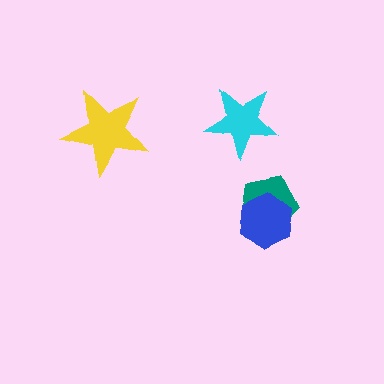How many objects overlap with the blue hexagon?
1 object overlaps with the blue hexagon.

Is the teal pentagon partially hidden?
Yes, it is partially covered by another shape.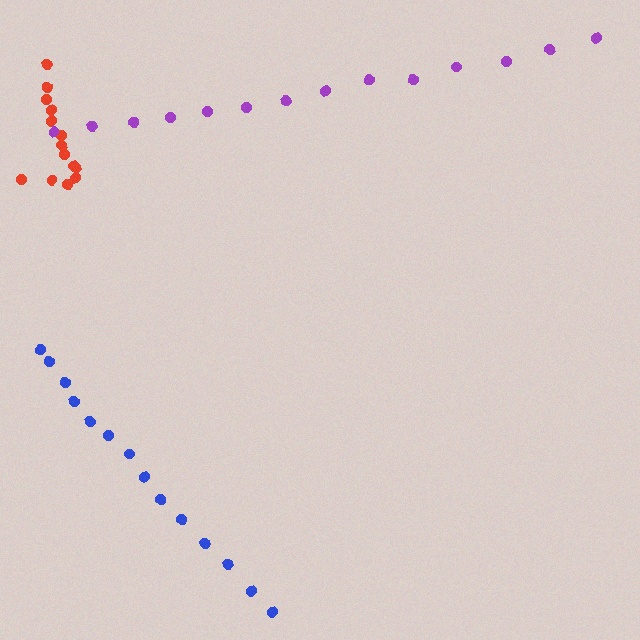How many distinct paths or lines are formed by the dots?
There are 3 distinct paths.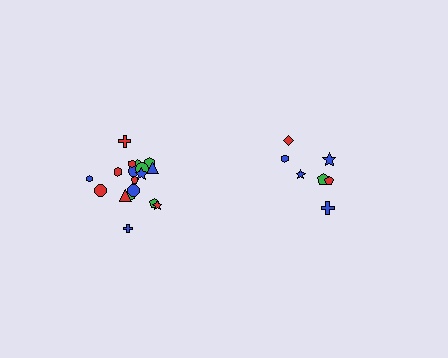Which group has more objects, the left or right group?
The left group.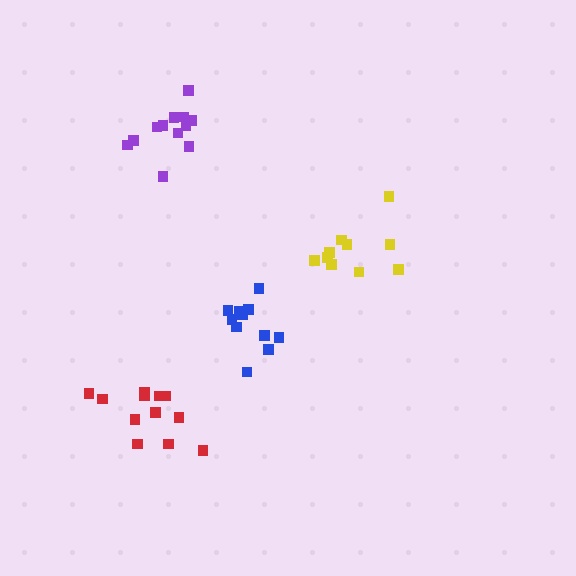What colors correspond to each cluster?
The clusters are colored: red, blue, purple, yellow.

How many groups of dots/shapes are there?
There are 4 groups.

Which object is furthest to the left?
The red cluster is leftmost.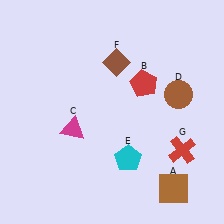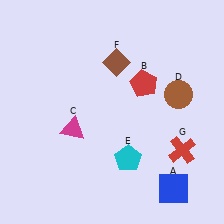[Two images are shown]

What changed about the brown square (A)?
In Image 1, A is brown. In Image 2, it changed to blue.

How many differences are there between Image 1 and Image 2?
There is 1 difference between the two images.